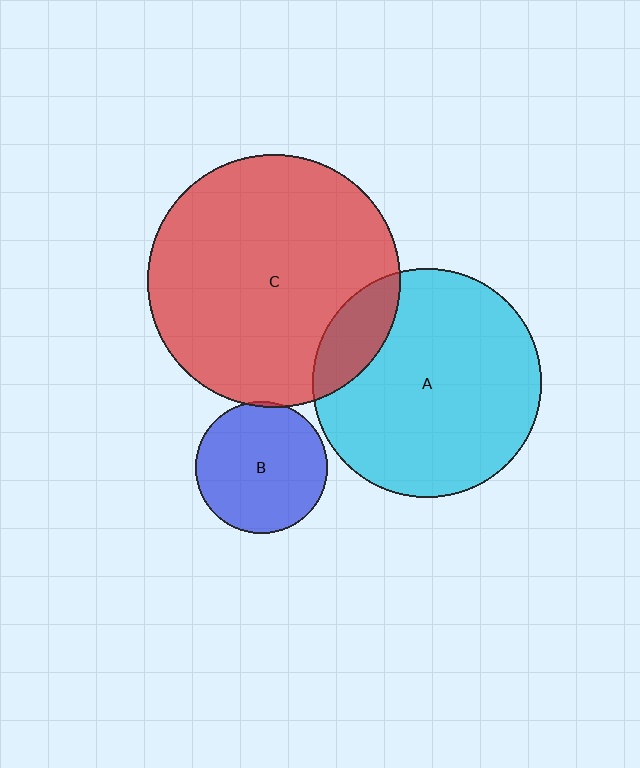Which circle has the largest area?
Circle C (red).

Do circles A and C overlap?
Yes.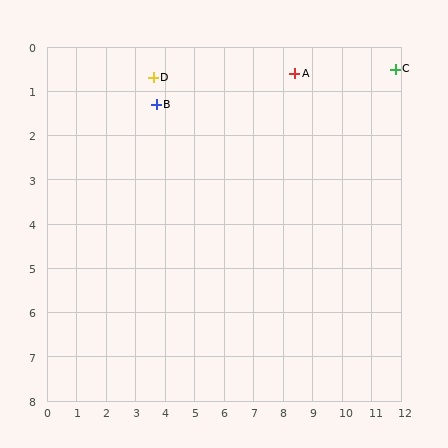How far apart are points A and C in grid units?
Points A and C are about 3.4 grid units apart.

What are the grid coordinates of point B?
Point B is at approximately (3.7, 1.3).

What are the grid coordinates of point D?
Point D is at approximately (3.6, 0.7).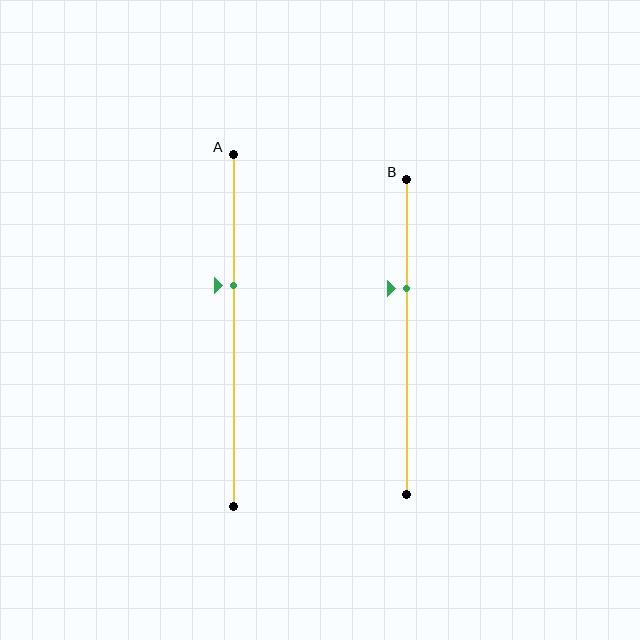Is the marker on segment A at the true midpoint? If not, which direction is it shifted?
No, the marker on segment A is shifted upward by about 13% of the segment length.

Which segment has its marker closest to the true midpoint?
Segment A has its marker closest to the true midpoint.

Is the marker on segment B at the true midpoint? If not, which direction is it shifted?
No, the marker on segment B is shifted upward by about 15% of the segment length.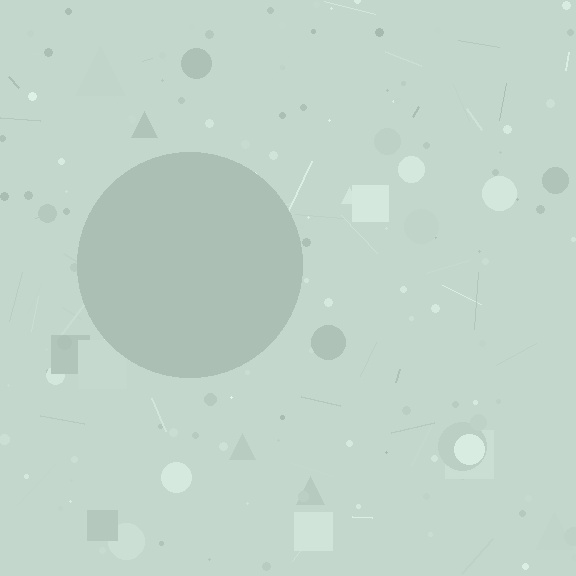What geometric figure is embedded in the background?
A circle is embedded in the background.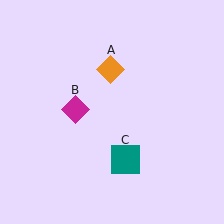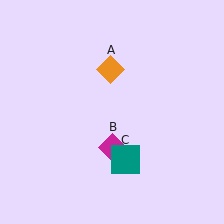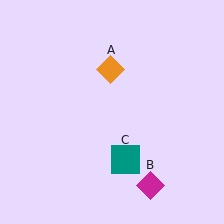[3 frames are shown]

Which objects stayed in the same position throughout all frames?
Orange diamond (object A) and teal square (object C) remained stationary.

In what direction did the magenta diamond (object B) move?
The magenta diamond (object B) moved down and to the right.